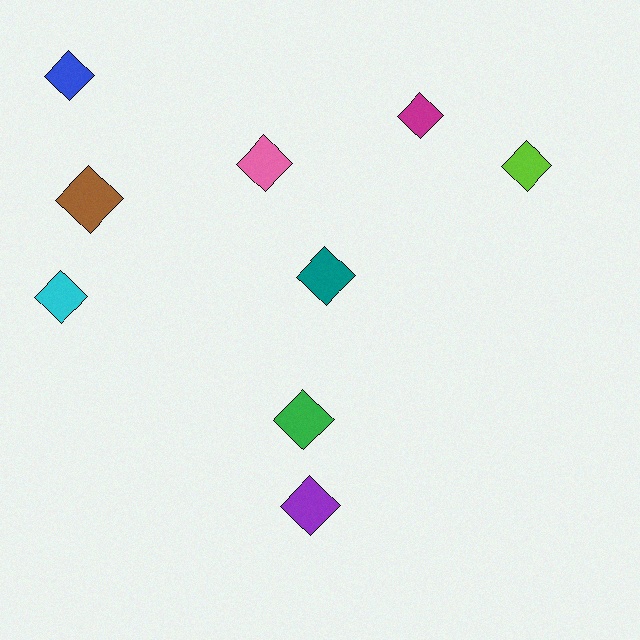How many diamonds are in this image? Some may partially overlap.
There are 9 diamonds.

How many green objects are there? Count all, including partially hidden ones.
There is 1 green object.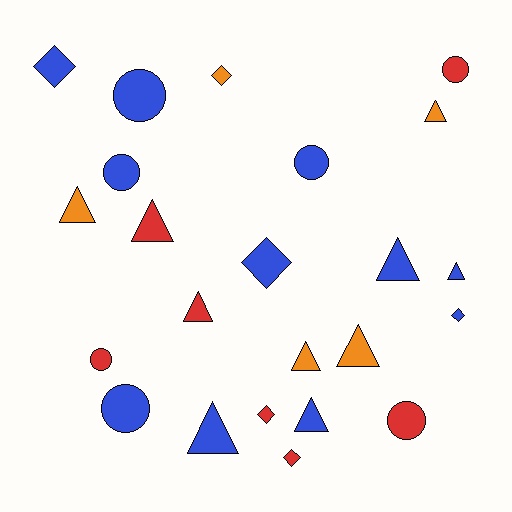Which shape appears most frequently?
Triangle, with 10 objects.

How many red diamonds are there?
There are 2 red diamonds.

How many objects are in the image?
There are 23 objects.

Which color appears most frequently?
Blue, with 11 objects.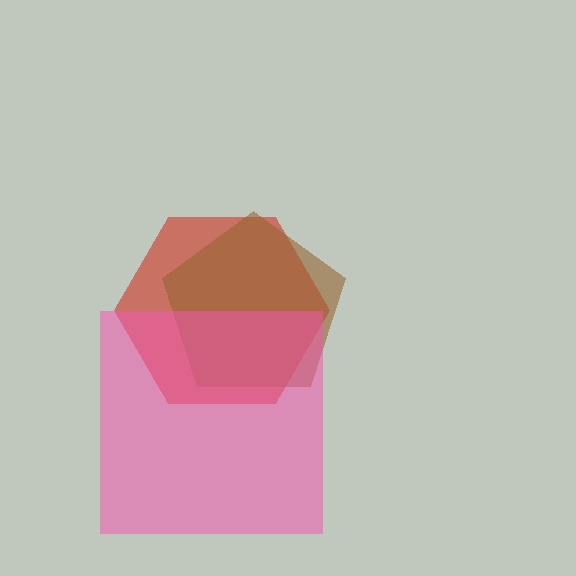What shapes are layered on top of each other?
The layered shapes are: a red hexagon, a brown pentagon, a pink square.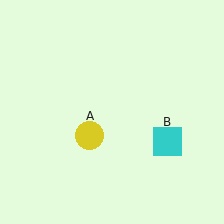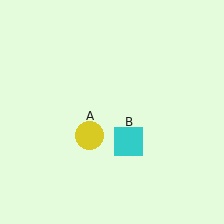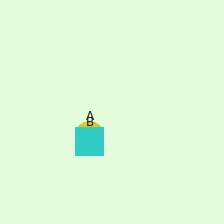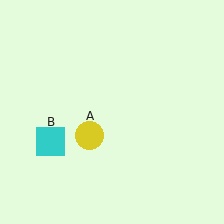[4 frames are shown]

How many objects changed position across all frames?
1 object changed position: cyan square (object B).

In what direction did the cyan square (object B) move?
The cyan square (object B) moved left.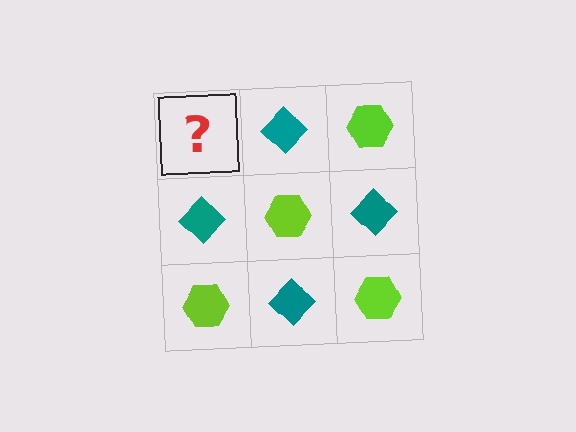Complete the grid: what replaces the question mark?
The question mark should be replaced with a lime hexagon.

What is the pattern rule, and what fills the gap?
The rule is that it alternates lime hexagon and teal diamond in a checkerboard pattern. The gap should be filled with a lime hexagon.